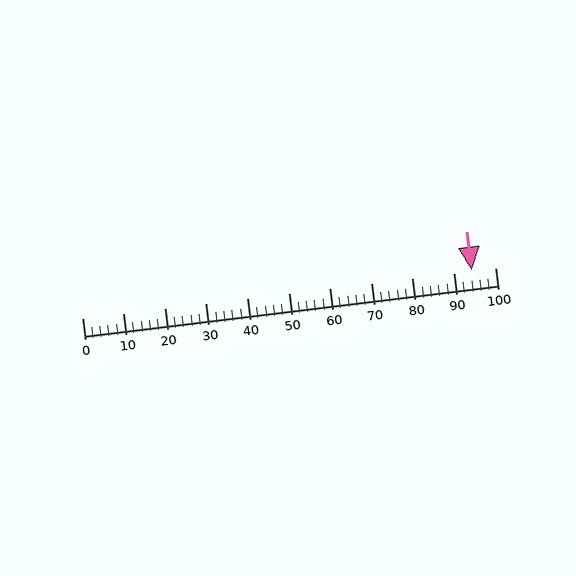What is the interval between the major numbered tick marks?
The major tick marks are spaced 10 units apart.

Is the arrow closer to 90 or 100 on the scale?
The arrow is closer to 90.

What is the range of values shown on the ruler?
The ruler shows values from 0 to 100.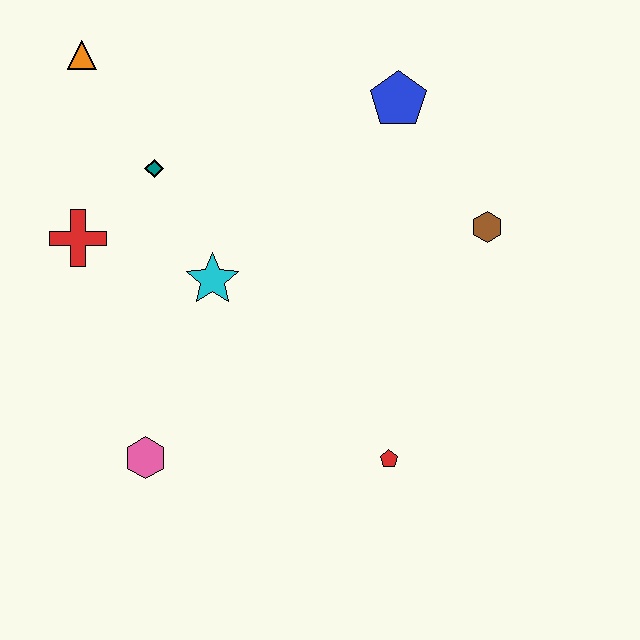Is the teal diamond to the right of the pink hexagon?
Yes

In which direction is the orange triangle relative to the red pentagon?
The orange triangle is above the red pentagon.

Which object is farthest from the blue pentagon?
The pink hexagon is farthest from the blue pentagon.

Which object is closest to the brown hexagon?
The blue pentagon is closest to the brown hexagon.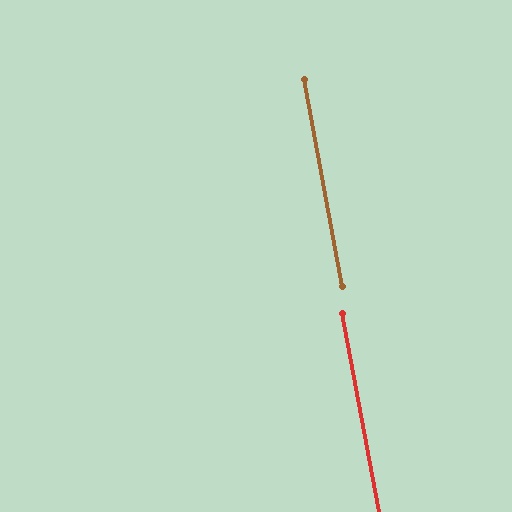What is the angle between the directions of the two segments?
Approximately 0 degrees.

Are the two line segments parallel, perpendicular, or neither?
Parallel — their directions differ by only 0.0°.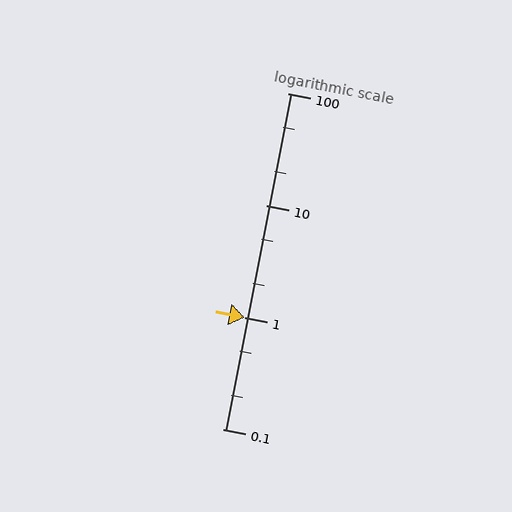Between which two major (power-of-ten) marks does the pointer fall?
The pointer is between 1 and 10.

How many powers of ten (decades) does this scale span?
The scale spans 3 decades, from 0.1 to 100.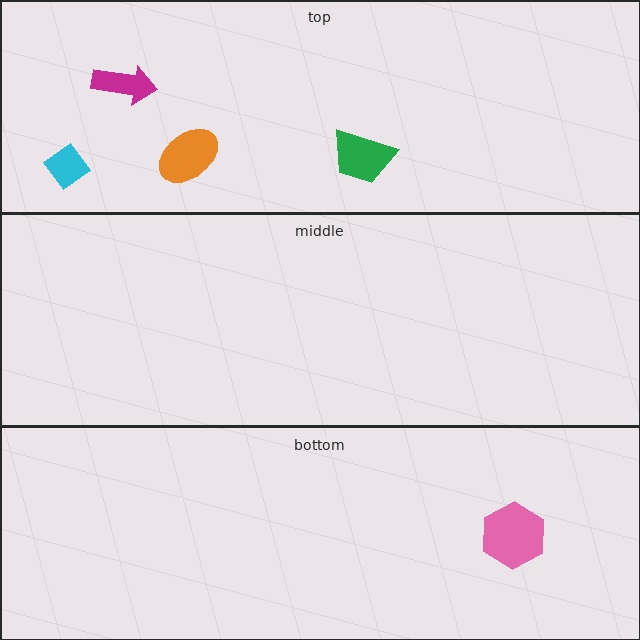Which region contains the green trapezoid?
The top region.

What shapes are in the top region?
The cyan diamond, the green trapezoid, the orange ellipse, the magenta arrow.